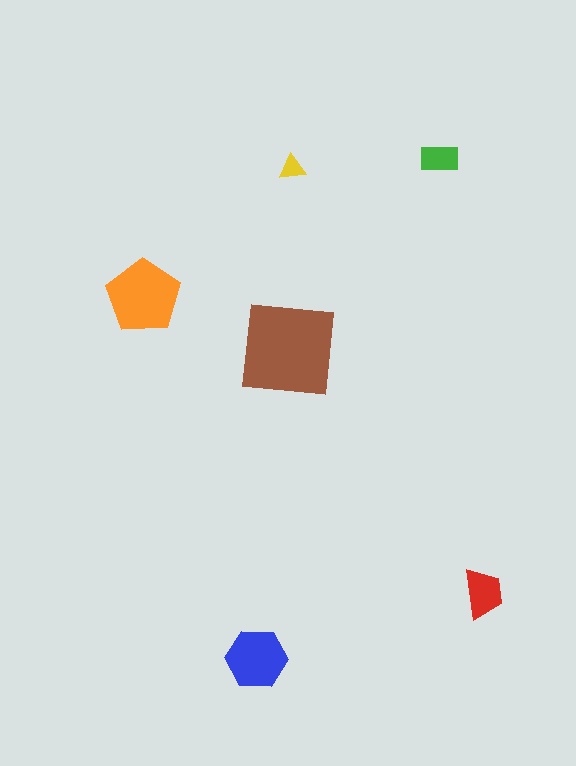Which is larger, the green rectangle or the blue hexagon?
The blue hexagon.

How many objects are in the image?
There are 6 objects in the image.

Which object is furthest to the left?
The orange pentagon is leftmost.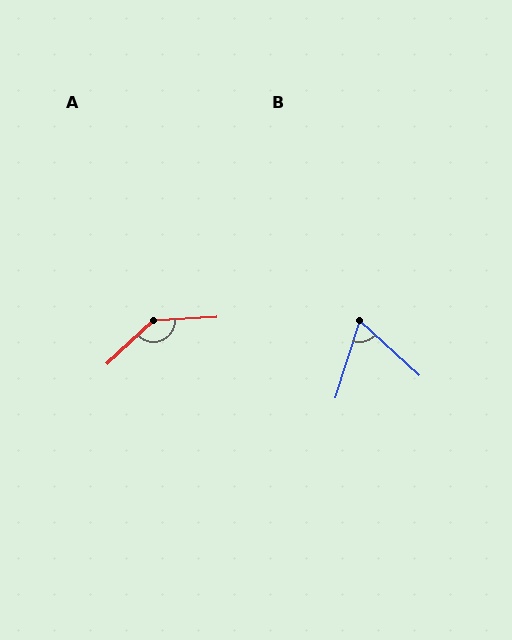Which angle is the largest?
A, at approximately 140 degrees.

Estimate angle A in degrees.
Approximately 140 degrees.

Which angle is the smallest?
B, at approximately 65 degrees.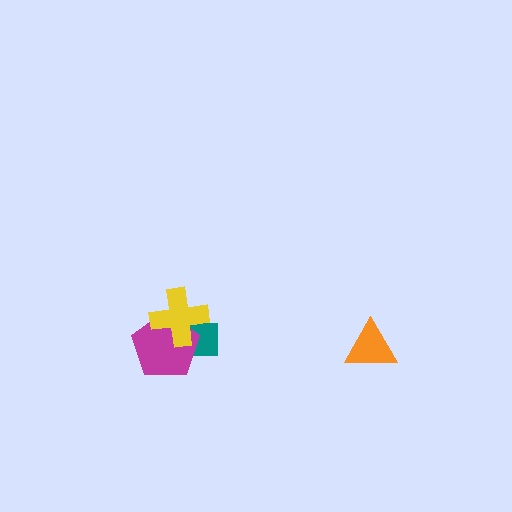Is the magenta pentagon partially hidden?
Yes, it is partially covered by another shape.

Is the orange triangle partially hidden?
No, no other shape covers it.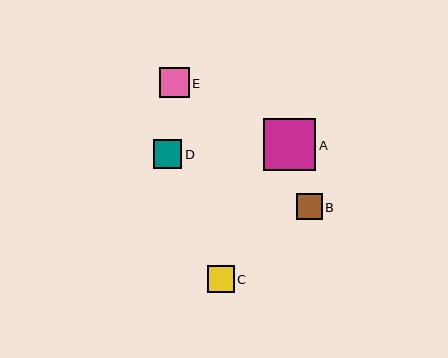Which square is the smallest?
Square B is the smallest with a size of approximately 26 pixels.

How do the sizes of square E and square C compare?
Square E and square C are approximately the same size.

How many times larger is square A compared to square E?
Square A is approximately 1.7 times the size of square E.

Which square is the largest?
Square A is the largest with a size of approximately 52 pixels.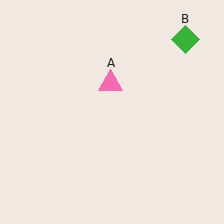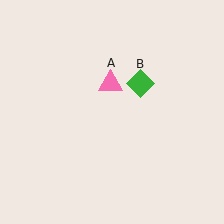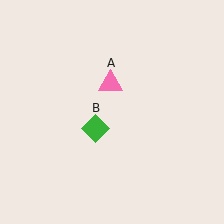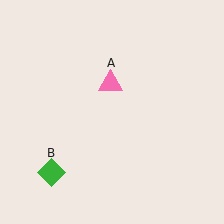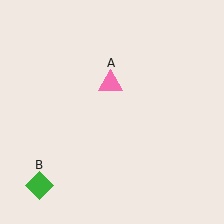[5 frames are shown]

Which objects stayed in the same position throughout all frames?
Pink triangle (object A) remained stationary.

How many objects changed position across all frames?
1 object changed position: green diamond (object B).